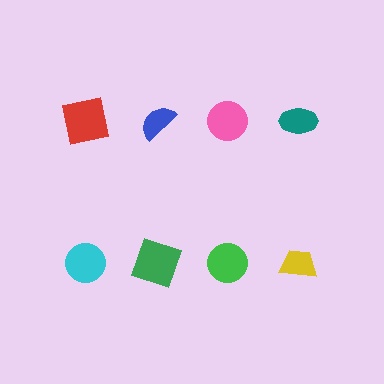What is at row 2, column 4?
A yellow trapezoid.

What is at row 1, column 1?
A red square.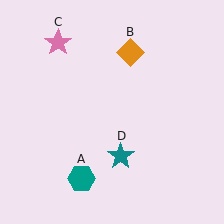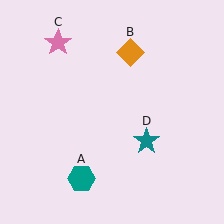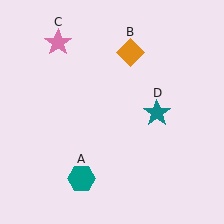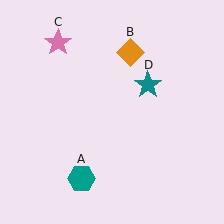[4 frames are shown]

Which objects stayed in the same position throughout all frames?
Teal hexagon (object A) and orange diamond (object B) and pink star (object C) remained stationary.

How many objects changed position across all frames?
1 object changed position: teal star (object D).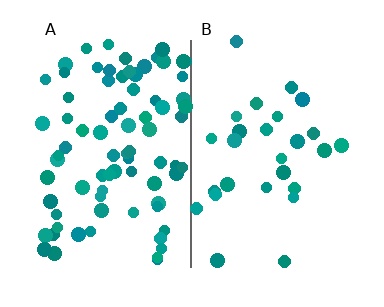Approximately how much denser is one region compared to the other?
Approximately 3.0× — region A over region B.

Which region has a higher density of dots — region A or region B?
A (the left).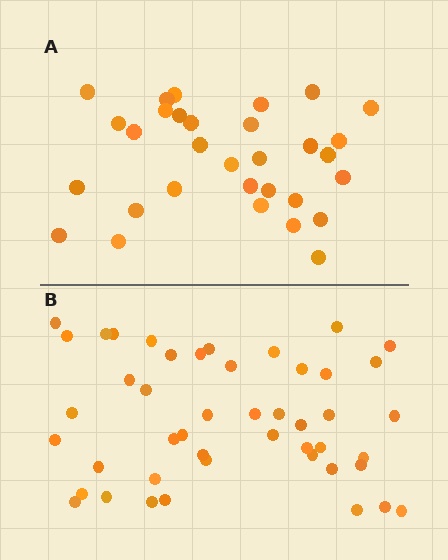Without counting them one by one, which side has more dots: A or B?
Region B (the bottom region) has more dots.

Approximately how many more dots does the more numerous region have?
Region B has approximately 15 more dots than region A.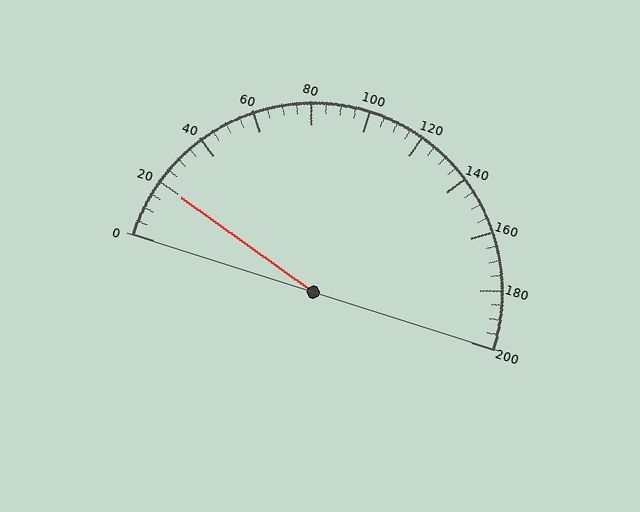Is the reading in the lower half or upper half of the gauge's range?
The reading is in the lower half of the range (0 to 200).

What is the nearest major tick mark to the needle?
The nearest major tick mark is 20.